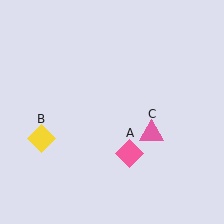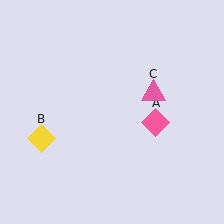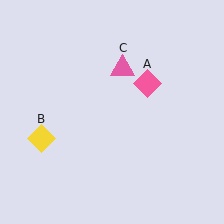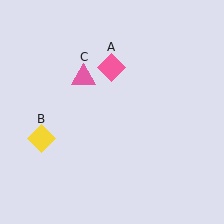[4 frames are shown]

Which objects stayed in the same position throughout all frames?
Yellow diamond (object B) remained stationary.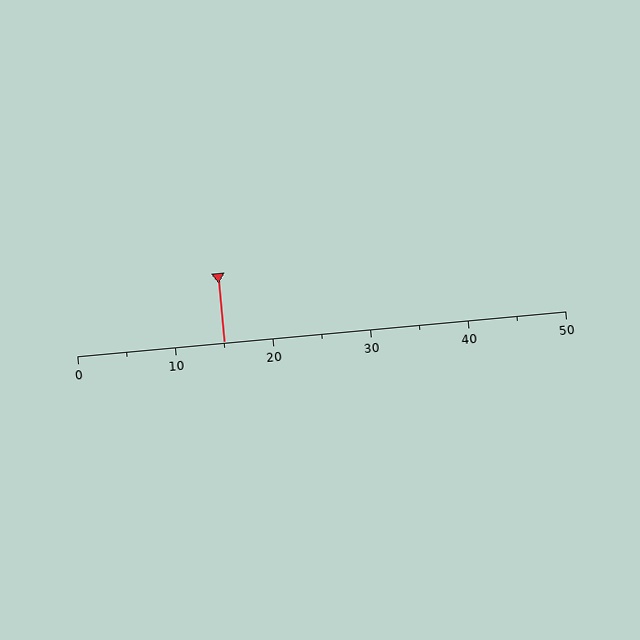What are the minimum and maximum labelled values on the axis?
The axis runs from 0 to 50.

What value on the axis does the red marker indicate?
The marker indicates approximately 15.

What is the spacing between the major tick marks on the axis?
The major ticks are spaced 10 apart.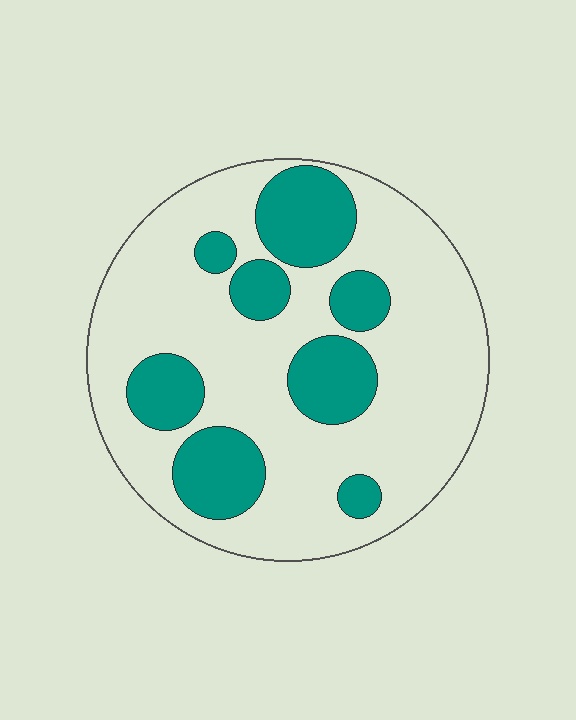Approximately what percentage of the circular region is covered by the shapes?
Approximately 30%.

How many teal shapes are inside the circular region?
8.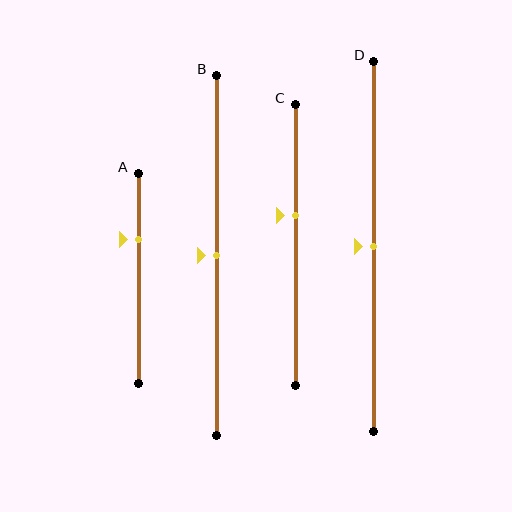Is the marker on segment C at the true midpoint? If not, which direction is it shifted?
No, the marker on segment C is shifted upward by about 10% of the segment length.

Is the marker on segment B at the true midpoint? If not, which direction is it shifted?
Yes, the marker on segment B is at the true midpoint.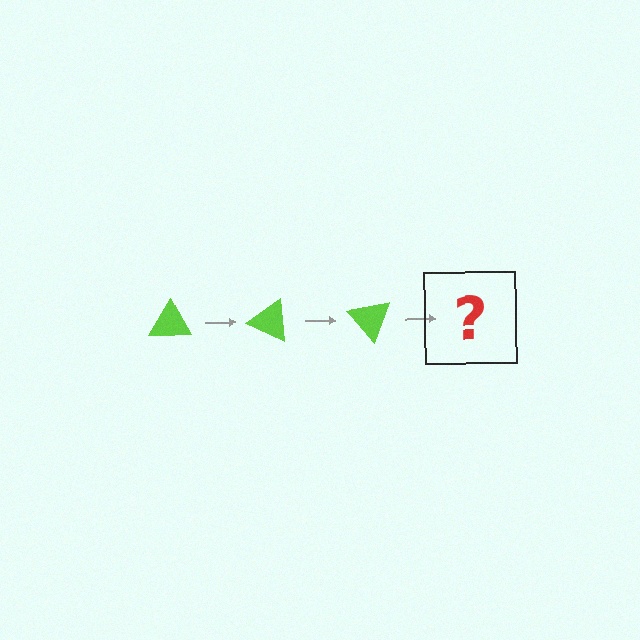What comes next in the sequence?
The next element should be a lime triangle rotated 75 degrees.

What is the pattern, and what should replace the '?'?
The pattern is that the triangle rotates 25 degrees each step. The '?' should be a lime triangle rotated 75 degrees.